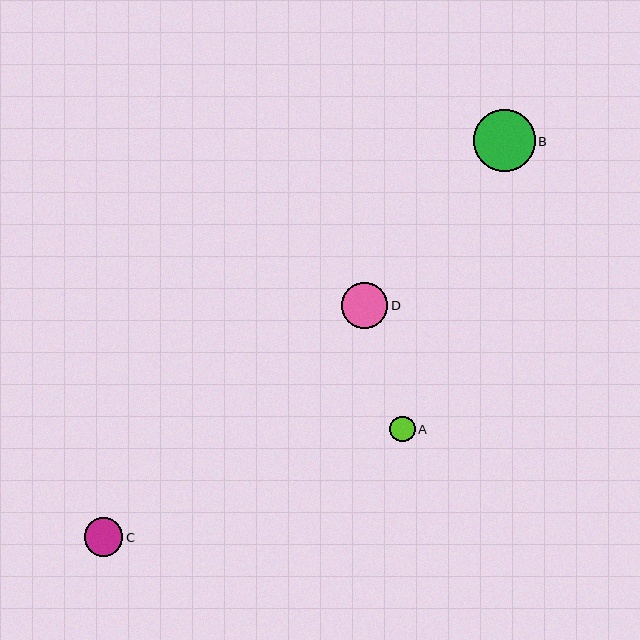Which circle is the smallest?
Circle A is the smallest with a size of approximately 25 pixels.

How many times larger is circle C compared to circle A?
Circle C is approximately 1.5 times the size of circle A.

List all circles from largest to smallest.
From largest to smallest: B, D, C, A.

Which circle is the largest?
Circle B is the largest with a size of approximately 62 pixels.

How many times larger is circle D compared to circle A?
Circle D is approximately 1.8 times the size of circle A.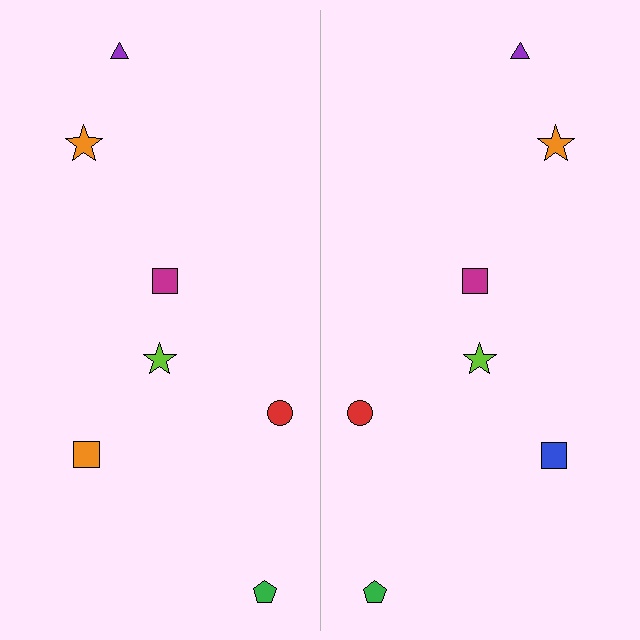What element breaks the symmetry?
The blue square on the right side breaks the symmetry — its mirror counterpart is orange.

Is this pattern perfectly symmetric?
No, the pattern is not perfectly symmetric. The blue square on the right side breaks the symmetry — its mirror counterpart is orange.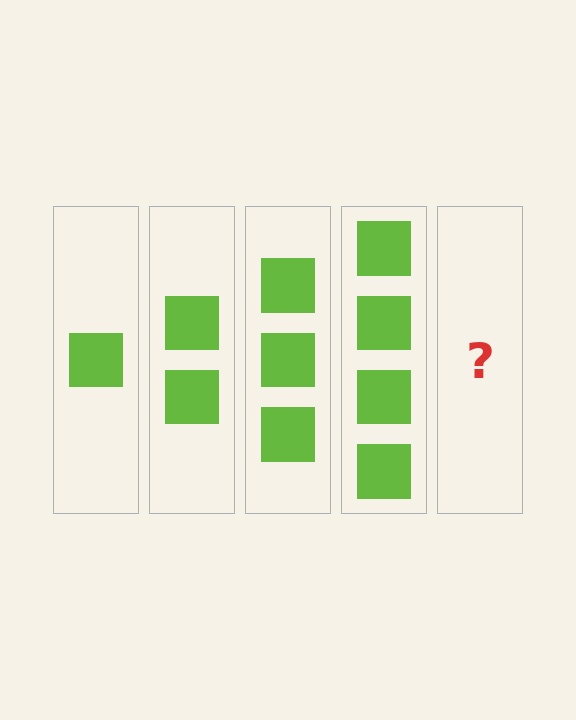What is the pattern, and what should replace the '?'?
The pattern is that each step adds one more square. The '?' should be 5 squares.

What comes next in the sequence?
The next element should be 5 squares.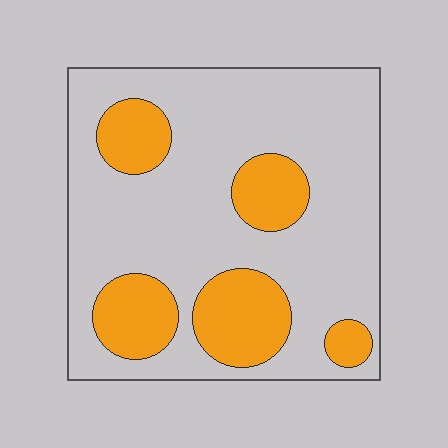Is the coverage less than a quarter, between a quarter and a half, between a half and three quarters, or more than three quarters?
Between a quarter and a half.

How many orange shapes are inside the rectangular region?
5.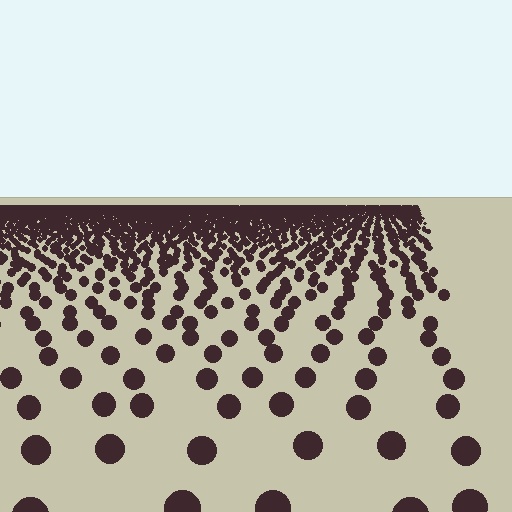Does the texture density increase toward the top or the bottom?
Density increases toward the top.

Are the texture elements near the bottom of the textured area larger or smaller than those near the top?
Larger. Near the bottom, elements are closer to the viewer and appear at a bigger on-screen size.